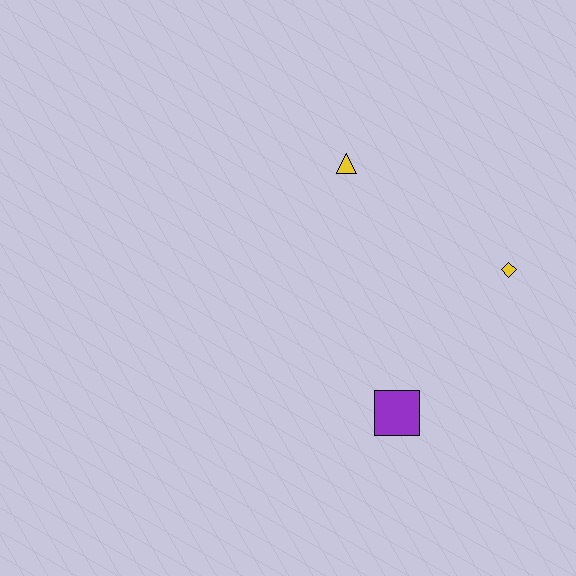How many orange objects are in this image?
There are no orange objects.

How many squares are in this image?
There is 1 square.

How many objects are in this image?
There are 3 objects.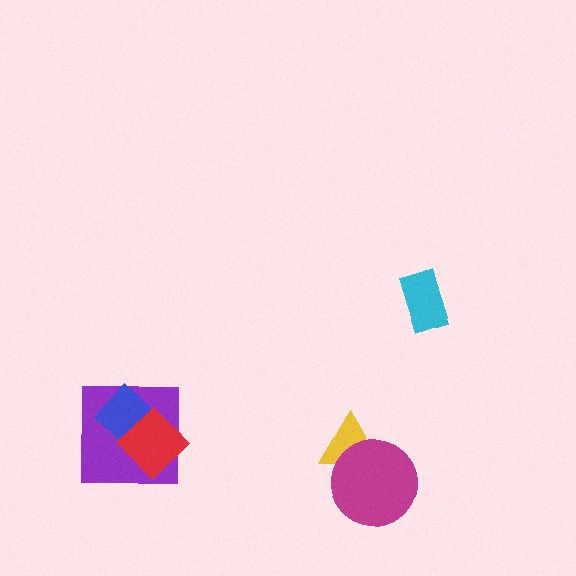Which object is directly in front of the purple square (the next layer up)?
The blue diamond is directly in front of the purple square.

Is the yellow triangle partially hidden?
Yes, it is partially covered by another shape.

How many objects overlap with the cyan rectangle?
0 objects overlap with the cyan rectangle.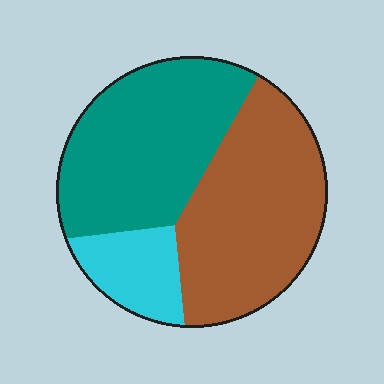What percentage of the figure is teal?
Teal covers around 40% of the figure.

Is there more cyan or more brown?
Brown.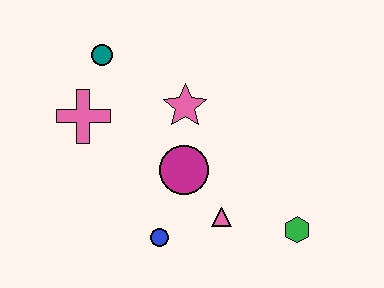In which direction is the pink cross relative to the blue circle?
The pink cross is above the blue circle.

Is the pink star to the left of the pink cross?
No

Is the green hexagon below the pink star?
Yes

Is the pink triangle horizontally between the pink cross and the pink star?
No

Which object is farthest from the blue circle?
The teal circle is farthest from the blue circle.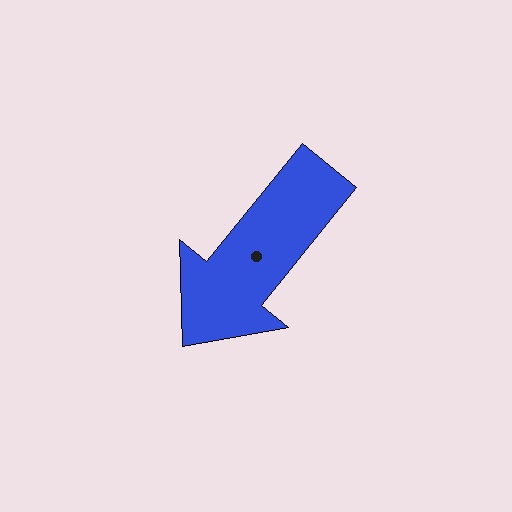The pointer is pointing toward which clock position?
Roughly 7 o'clock.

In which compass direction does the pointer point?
Southwest.